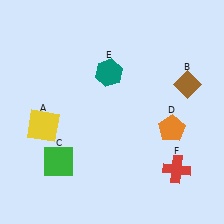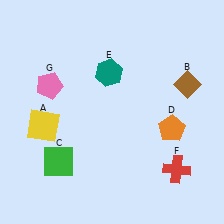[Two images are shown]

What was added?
A pink pentagon (G) was added in Image 2.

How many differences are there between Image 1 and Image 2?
There is 1 difference between the two images.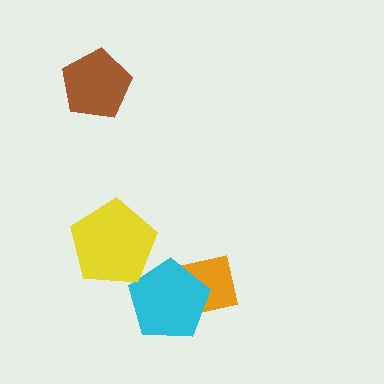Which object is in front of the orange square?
The cyan pentagon is in front of the orange square.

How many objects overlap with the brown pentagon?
0 objects overlap with the brown pentagon.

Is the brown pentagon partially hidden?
No, no other shape covers it.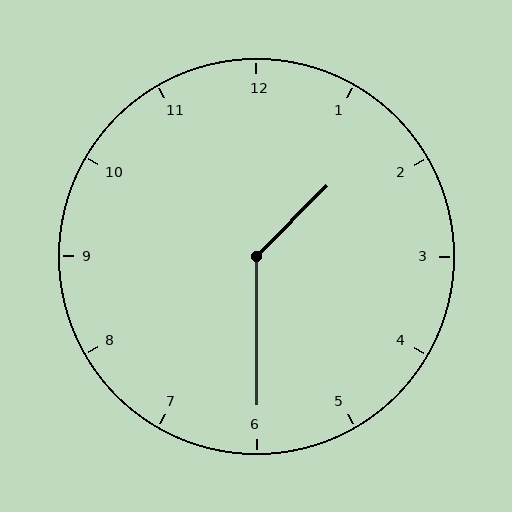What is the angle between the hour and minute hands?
Approximately 135 degrees.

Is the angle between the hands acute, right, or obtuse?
It is obtuse.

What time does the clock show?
1:30.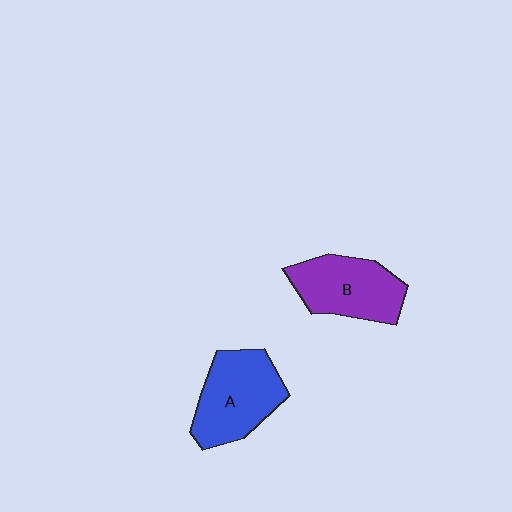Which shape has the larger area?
Shape A (blue).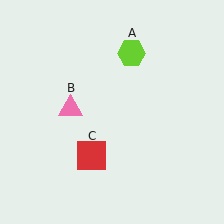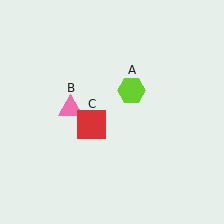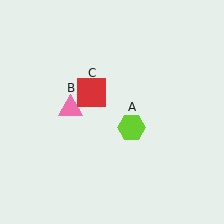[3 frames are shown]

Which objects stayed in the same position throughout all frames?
Pink triangle (object B) remained stationary.